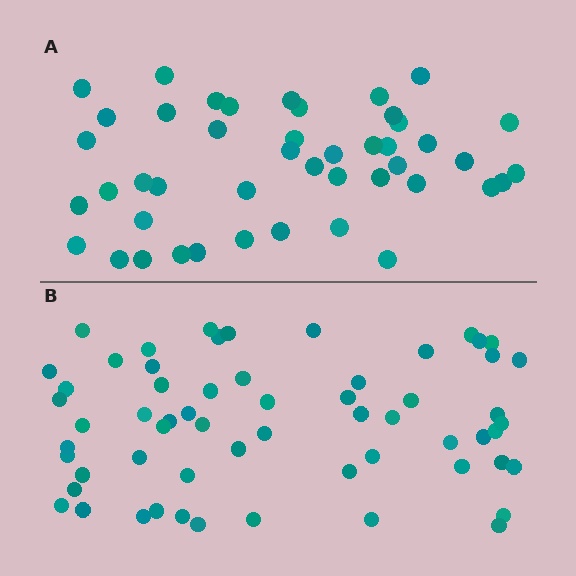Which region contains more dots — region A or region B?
Region B (the bottom region) has more dots.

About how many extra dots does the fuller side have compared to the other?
Region B has approximately 15 more dots than region A.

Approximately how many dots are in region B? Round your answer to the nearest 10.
About 60 dots.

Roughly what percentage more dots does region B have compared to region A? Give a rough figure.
About 35% more.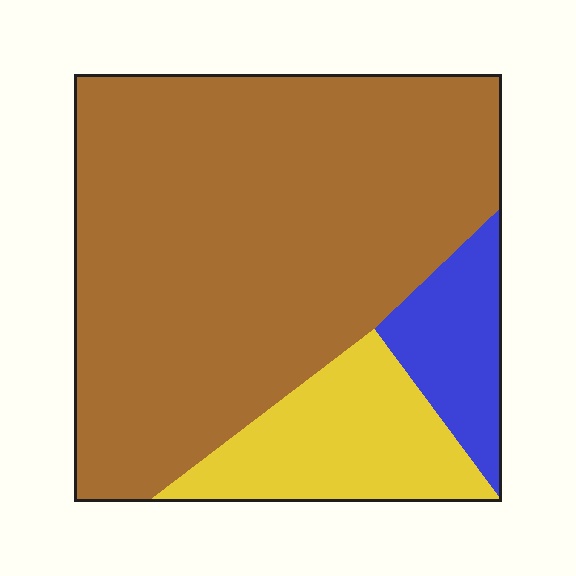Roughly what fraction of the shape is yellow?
Yellow takes up about one sixth (1/6) of the shape.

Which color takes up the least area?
Blue, at roughly 10%.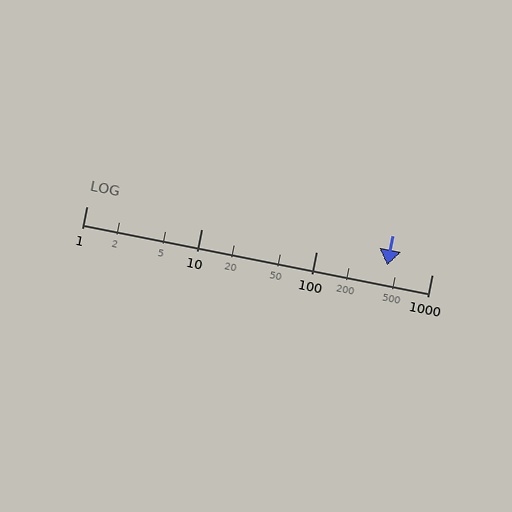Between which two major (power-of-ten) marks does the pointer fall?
The pointer is between 100 and 1000.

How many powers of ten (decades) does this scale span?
The scale spans 3 decades, from 1 to 1000.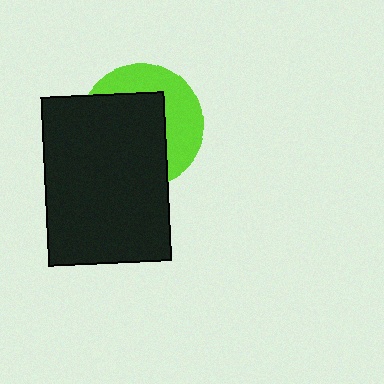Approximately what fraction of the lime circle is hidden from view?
Roughly 61% of the lime circle is hidden behind the black rectangle.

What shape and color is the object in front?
The object in front is a black rectangle.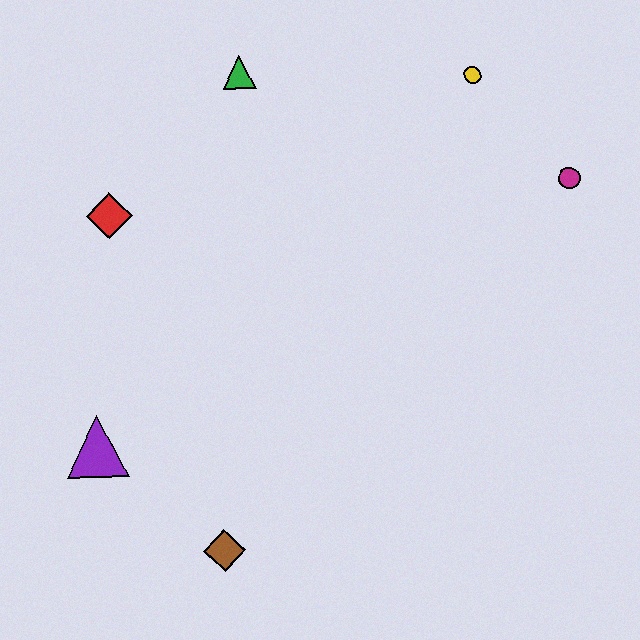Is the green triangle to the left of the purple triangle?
No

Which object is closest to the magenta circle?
The yellow circle is closest to the magenta circle.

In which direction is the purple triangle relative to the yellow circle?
The purple triangle is to the left of the yellow circle.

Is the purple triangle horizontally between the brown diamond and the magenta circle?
No